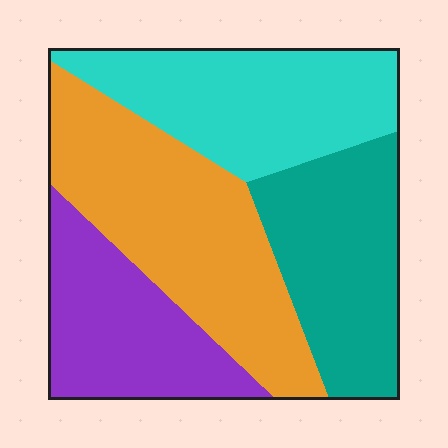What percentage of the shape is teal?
Teal takes up about one quarter (1/4) of the shape.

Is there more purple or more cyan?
Cyan.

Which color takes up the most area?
Orange, at roughly 30%.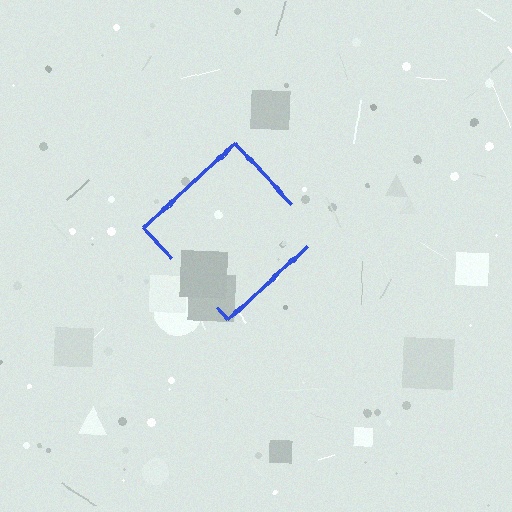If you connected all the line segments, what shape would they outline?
They would outline a diamond.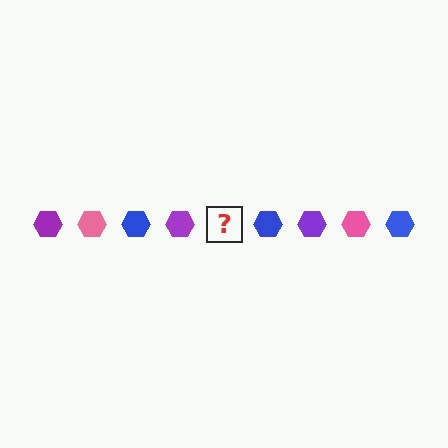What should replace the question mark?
The question mark should be replaced with a pink hexagon.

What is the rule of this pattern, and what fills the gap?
The rule is that the pattern cycles through purple, pink, blue hexagons. The gap should be filled with a pink hexagon.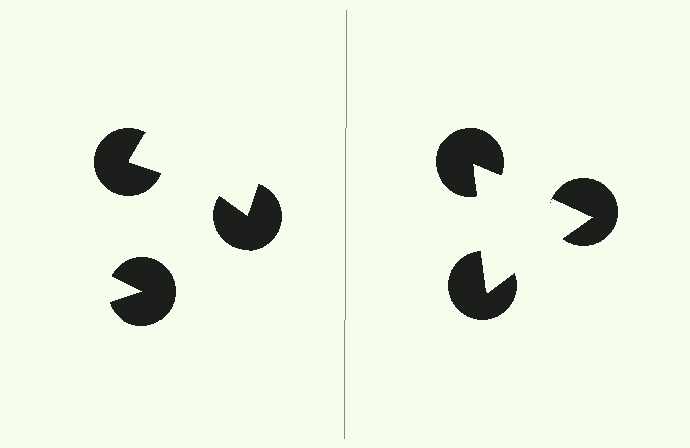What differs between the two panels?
The pac-man discs are positioned identically on both sides; only the wedge orientations differ. On the right they align to a triangle; on the left they are misaligned.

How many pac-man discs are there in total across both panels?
6 — 3 on each side.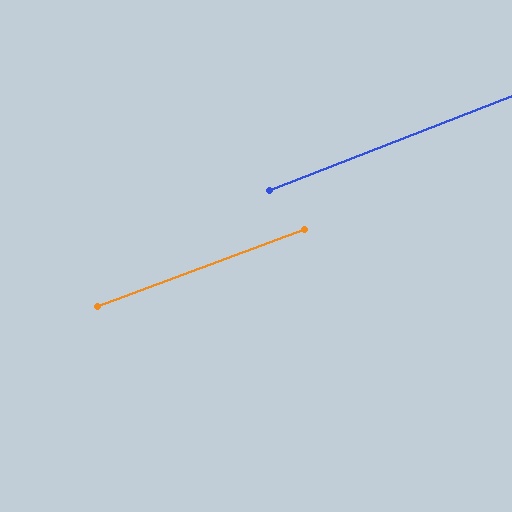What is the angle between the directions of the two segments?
Approximately 1 degree.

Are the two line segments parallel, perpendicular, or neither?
Parallel — their directions differ by only 0.9°.